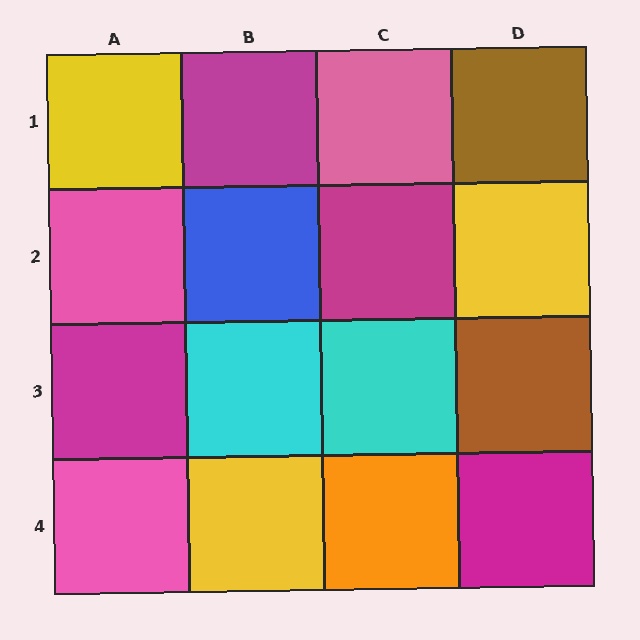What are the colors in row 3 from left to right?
Magenta, cyan, cyan, brown.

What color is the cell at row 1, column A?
Yellow.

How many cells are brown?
2 cells are brown.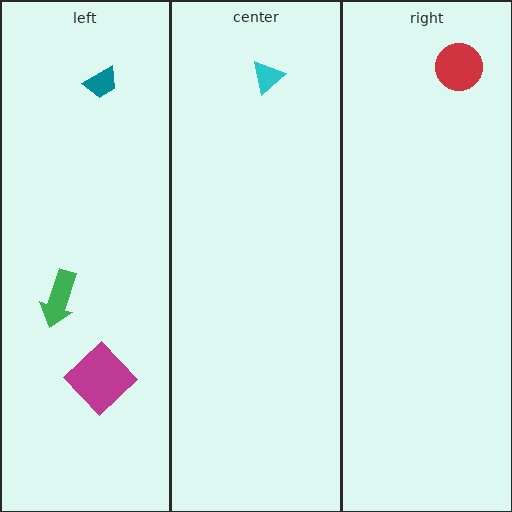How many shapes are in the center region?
1.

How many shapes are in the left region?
3.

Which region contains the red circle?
The right region.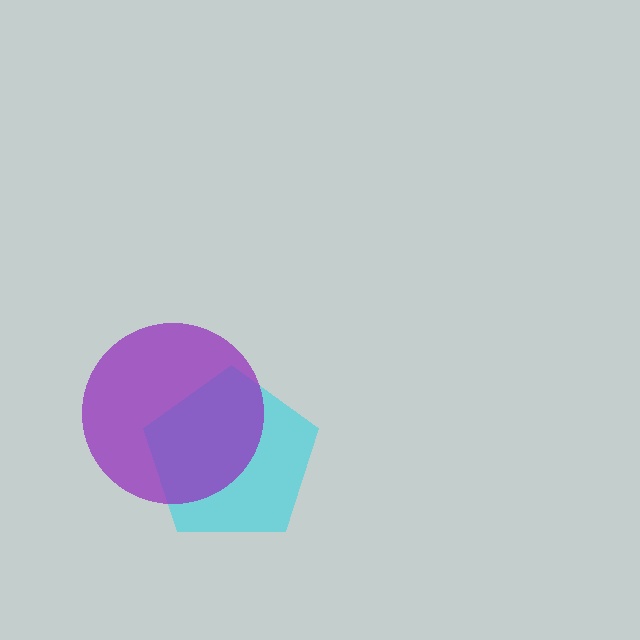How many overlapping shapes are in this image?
There are 2 overlapping shapes in the image.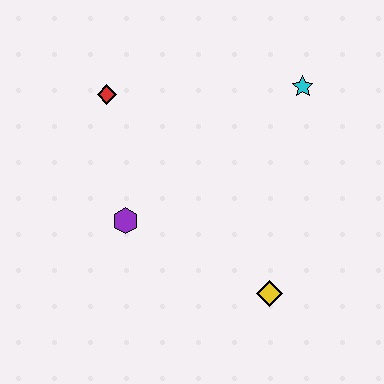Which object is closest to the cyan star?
The red diamond is closest to the cyan star.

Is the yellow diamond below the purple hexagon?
Yes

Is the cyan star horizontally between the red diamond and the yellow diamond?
No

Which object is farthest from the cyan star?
The purple hexagon is farthest from the cyan star.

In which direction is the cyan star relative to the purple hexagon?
The cyan star is to the right of the purple hexagon.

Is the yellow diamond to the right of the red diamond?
Yes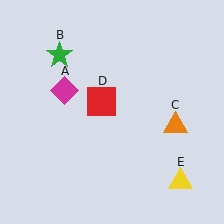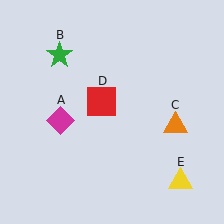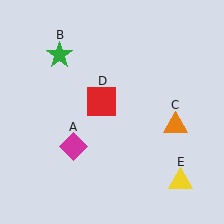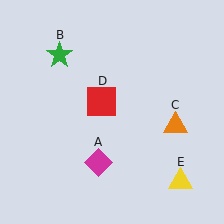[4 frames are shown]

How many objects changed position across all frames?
1 object changed position: magenta diamond (object A).